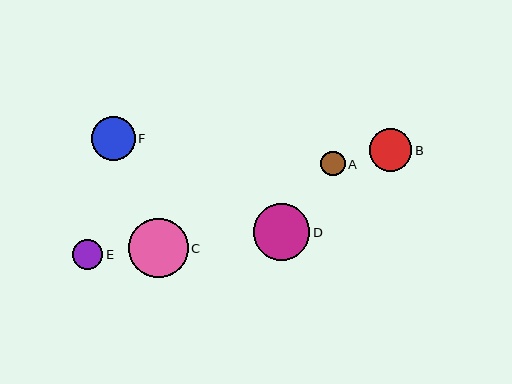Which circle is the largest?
Circle C is the largest with a size of approximately 59 pixels.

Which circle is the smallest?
Circle A is the smallest with a size of approximately 25 pixels.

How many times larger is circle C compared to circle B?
Circle C is approximately 1.4 times the size of circle B.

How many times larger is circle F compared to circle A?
Circle F is approximately 1.8 times the size of circle A.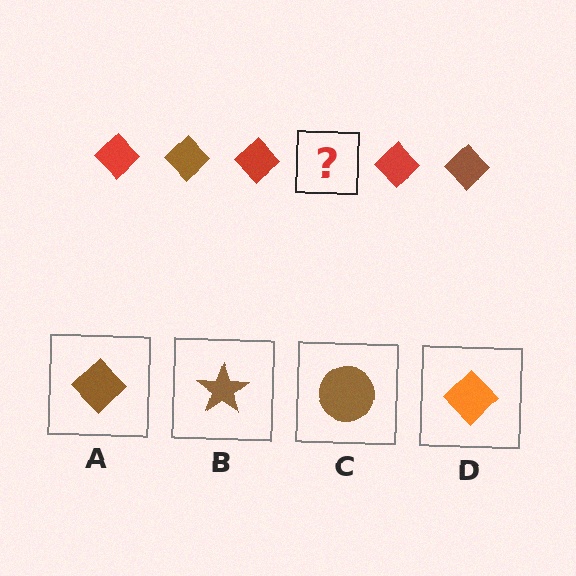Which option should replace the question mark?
Option A.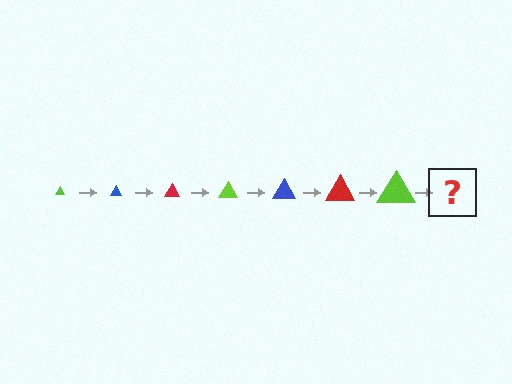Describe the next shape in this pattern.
It should be a blue triangle, larger than the previous one.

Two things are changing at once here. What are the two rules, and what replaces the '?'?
The two rules are that the triangle grows larger each step and the color cycles through lime, blue, and red. The '?' should be a blue triangle, larger than the previous one.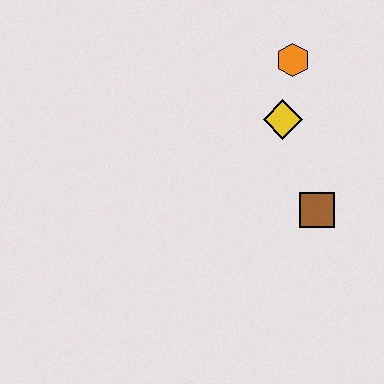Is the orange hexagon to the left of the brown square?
Yes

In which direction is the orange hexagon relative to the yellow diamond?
The orange hexagon is above the yellow diamond.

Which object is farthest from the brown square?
The orange hexagon is farthest from the brown square.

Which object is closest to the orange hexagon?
The yellow diamond is closest to the orange hexagon.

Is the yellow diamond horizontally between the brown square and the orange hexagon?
No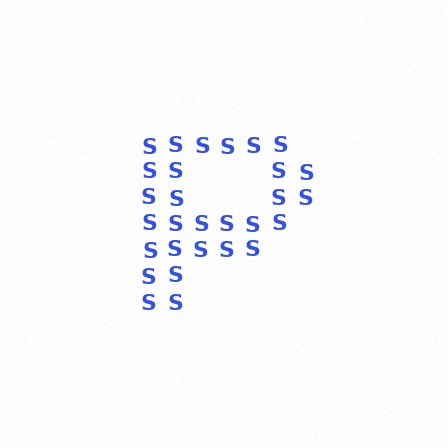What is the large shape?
The large shape is the letter P.